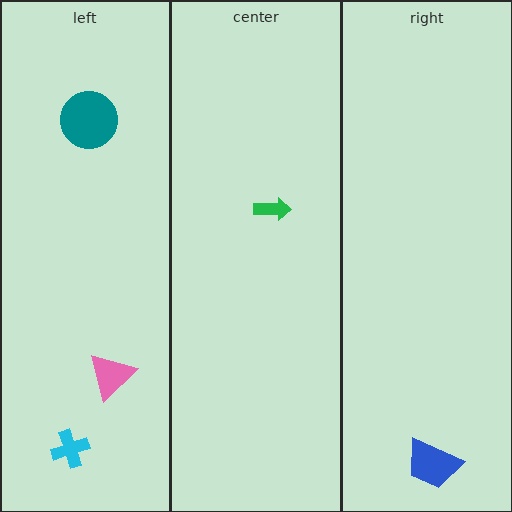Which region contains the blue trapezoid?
The right region.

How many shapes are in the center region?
1.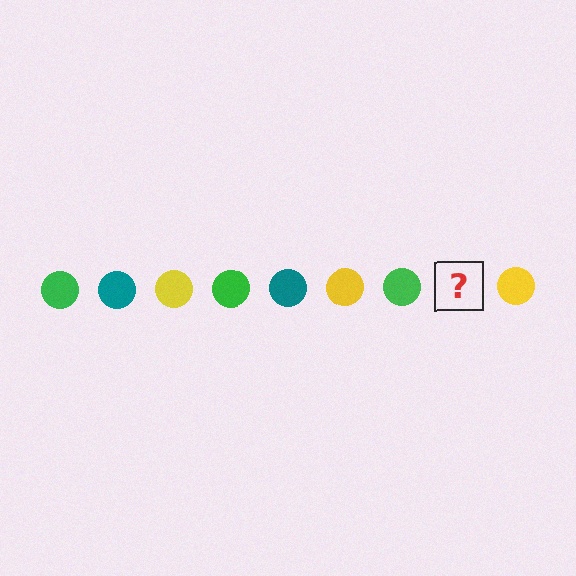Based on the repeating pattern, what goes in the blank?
The blank should be a teal circle.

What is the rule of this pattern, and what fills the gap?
The rule is that the pattern cycles through green, teal, yellow circles. The gap should be filled with a teal circle.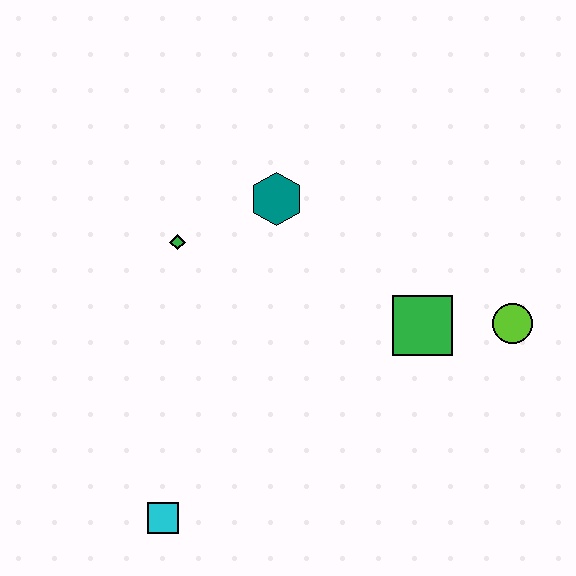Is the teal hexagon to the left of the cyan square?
No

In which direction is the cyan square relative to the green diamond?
The cyan square is below the green diamond.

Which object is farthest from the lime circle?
The cyan square is farthest from the lime circle.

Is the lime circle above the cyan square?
Yes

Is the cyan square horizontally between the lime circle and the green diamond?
No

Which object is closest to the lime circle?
The green square is closest to the lime circle.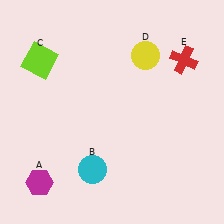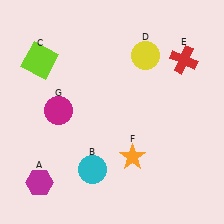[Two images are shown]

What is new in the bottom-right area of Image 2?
An orange star (F) was added in the bottom-right area of Image 2.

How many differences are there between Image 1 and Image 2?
There are 2 differences between the two images.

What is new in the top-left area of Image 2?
A magenta circle (G) was added in the top-left area of Image 2.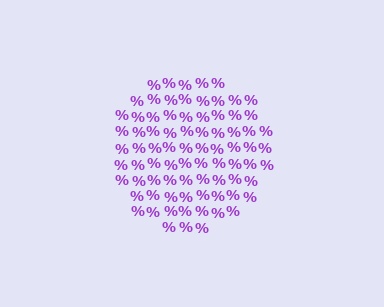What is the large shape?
The large shape is a circle.